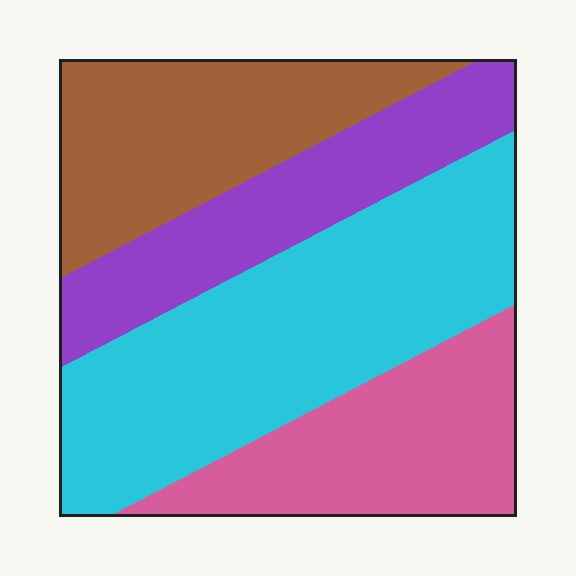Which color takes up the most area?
Cyan, at roughly 40%.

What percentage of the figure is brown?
Brown takes up about one fifth (1/5) of the figure.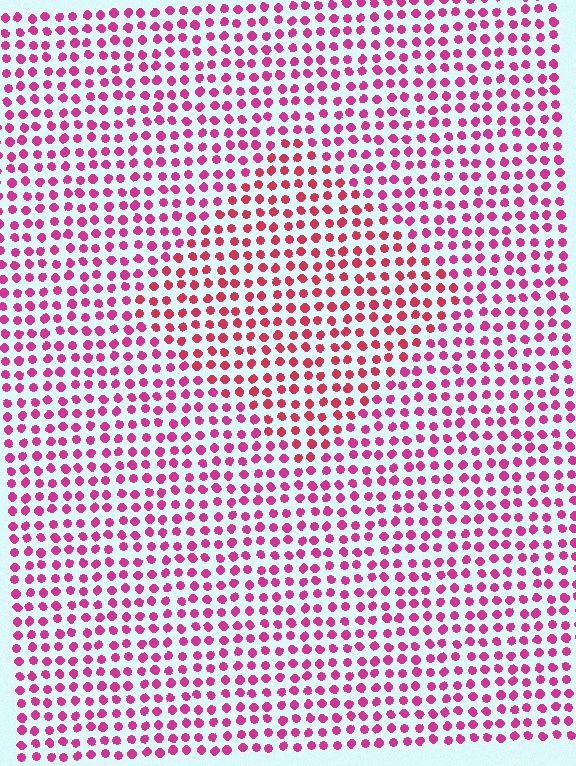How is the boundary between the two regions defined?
The boundary is defined purely by a slight shift in hue (about 24 degrees). Spacing, size, and orientation are identical on both sides.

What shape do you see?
I see a diamond.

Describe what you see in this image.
The image is filled with small magenta elements in a uniform arrangement. A diamond-shaped region is visible where the elements are tinted to a slightly different hue, forming a subtle color boundary.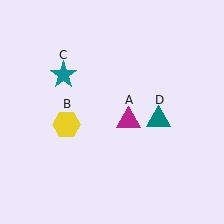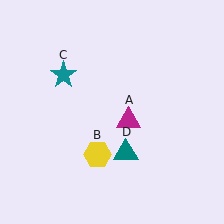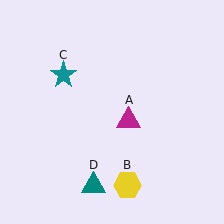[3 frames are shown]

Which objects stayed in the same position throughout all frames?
Magenta triangle (object A) and teal star (object C) remained stationary.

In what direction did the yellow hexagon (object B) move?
The yellow hexagon (object B) moved down and to the right.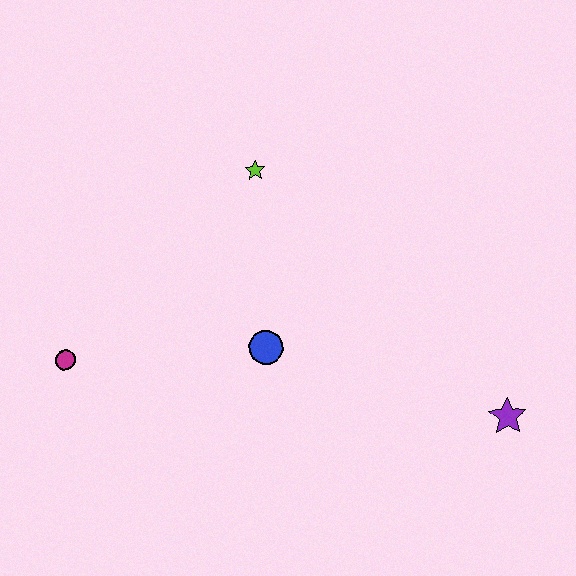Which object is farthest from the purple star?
The magenta circle is farthest from the purple star.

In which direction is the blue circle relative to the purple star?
The blue circle is to the left of the purple star.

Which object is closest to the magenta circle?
The blue circle is closest to the magenta circle.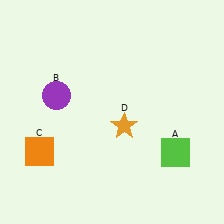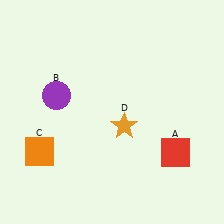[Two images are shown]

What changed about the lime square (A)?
In Image 1, A is lime. In Image 2, it changed to red.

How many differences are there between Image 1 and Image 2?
There is 1 difference between the two images.